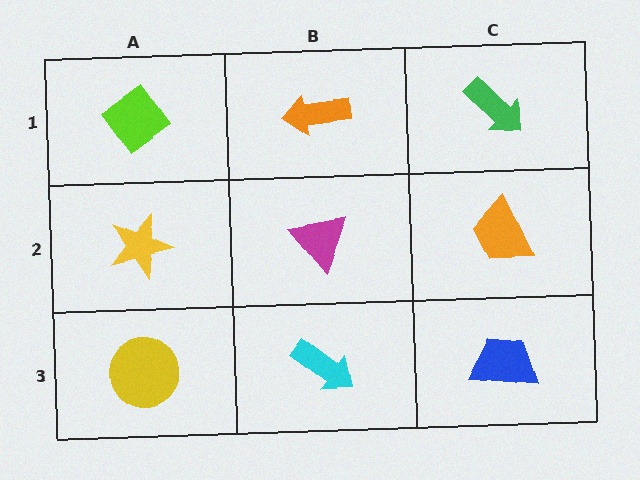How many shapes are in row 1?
3 shapes.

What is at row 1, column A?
A lime diamond.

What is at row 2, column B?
A magenta triangle.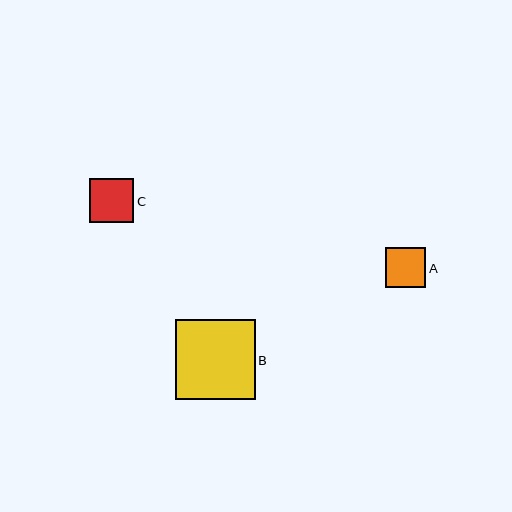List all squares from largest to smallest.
From largest to smallest: B, C, A.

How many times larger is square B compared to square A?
Square B is approximately 2.0 times the size of square A.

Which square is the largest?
Square B is the largest with a size of approximately 80 pixels.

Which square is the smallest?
Square A is the smallest with a size of approximately 40 pixels.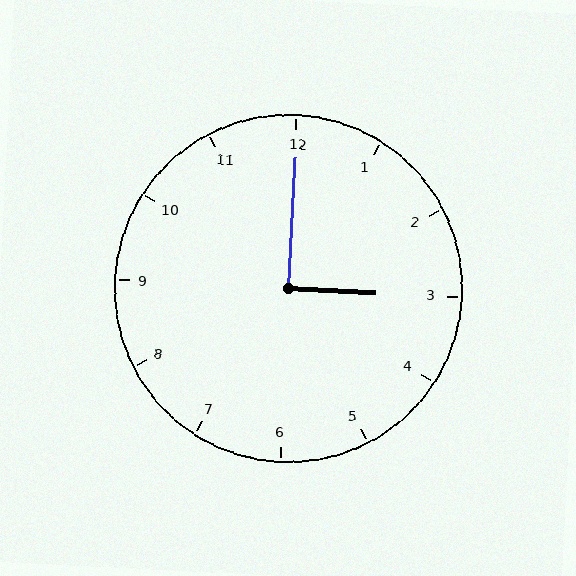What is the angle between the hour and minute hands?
Approximately 90 degrees.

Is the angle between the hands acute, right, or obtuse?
It is right.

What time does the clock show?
3:00.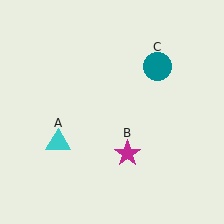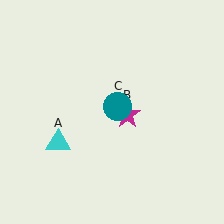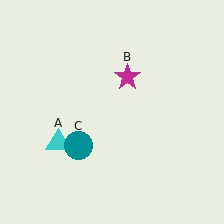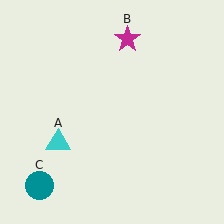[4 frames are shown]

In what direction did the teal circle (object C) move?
The teal circle (object C) moved down and to the left.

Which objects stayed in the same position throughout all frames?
Cyan triangle (object A) remained stationary.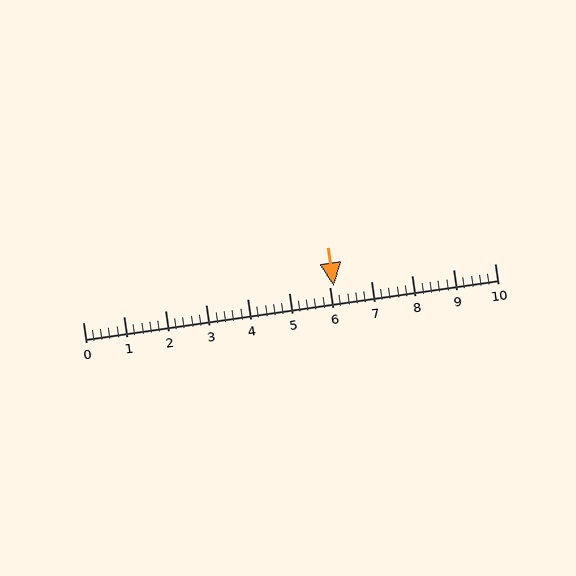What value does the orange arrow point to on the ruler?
The orange arrow points to approximately 6.1.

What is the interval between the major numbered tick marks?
The major tick marks are spaced 1 units apart.